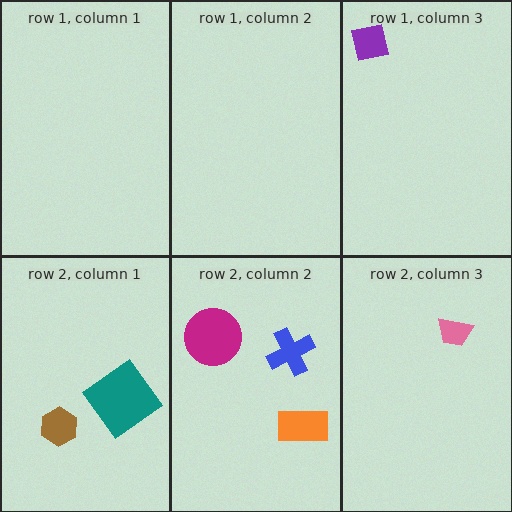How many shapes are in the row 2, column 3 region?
1.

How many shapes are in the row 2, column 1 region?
2.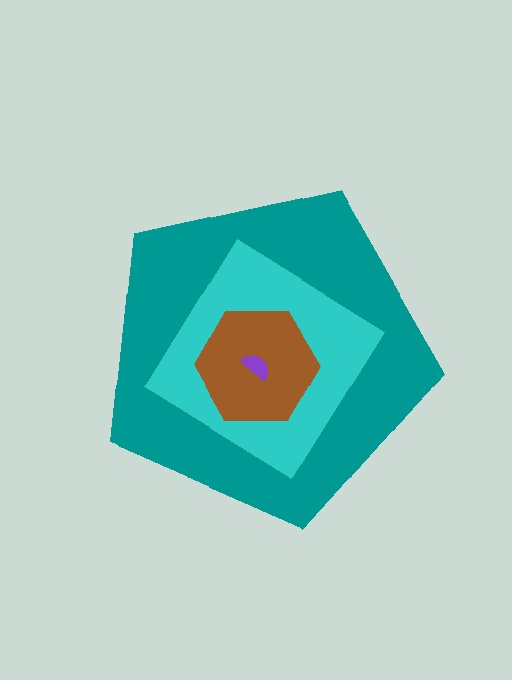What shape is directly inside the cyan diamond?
The brown hexagon.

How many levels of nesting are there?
4.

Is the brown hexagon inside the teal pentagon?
Yes.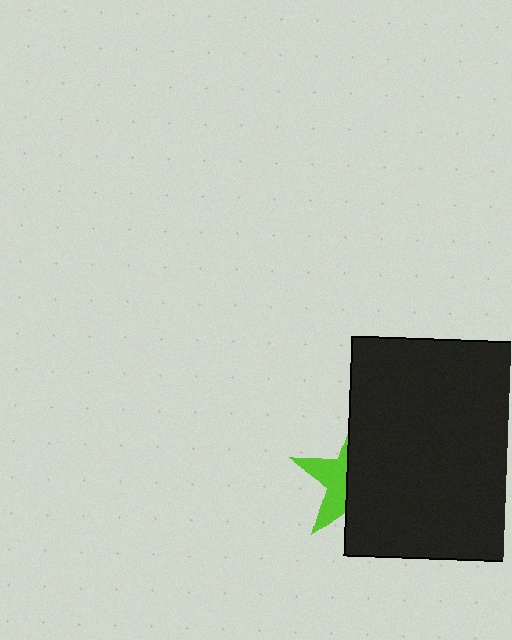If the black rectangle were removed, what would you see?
You would see the complete lime star.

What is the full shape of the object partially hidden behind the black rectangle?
The partially hidden object is a lime star.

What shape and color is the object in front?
The object in front is a black rectangle.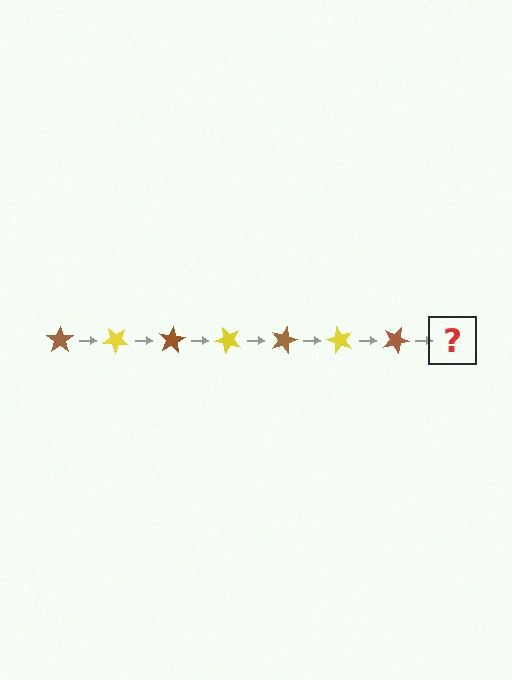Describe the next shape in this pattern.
It should be a yellow star, rotated 280 degrees from the start.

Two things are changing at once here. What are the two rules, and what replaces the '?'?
The two rules are that it rotates 40 degrees each step and the color cycles through brown and yellow. The '?' should be a yellow star, rotated 280 degrees from the start.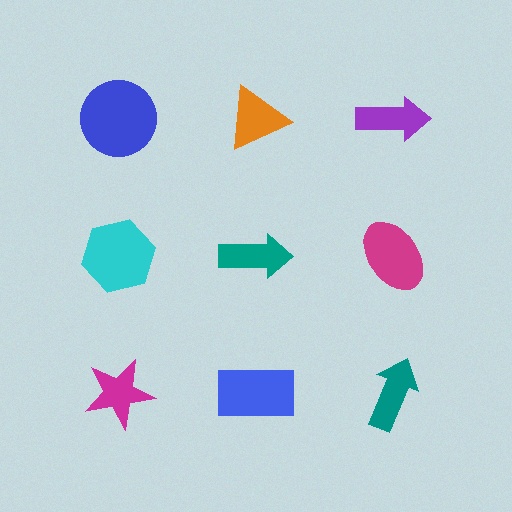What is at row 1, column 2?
An orange triangle.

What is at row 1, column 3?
A purple arrow.